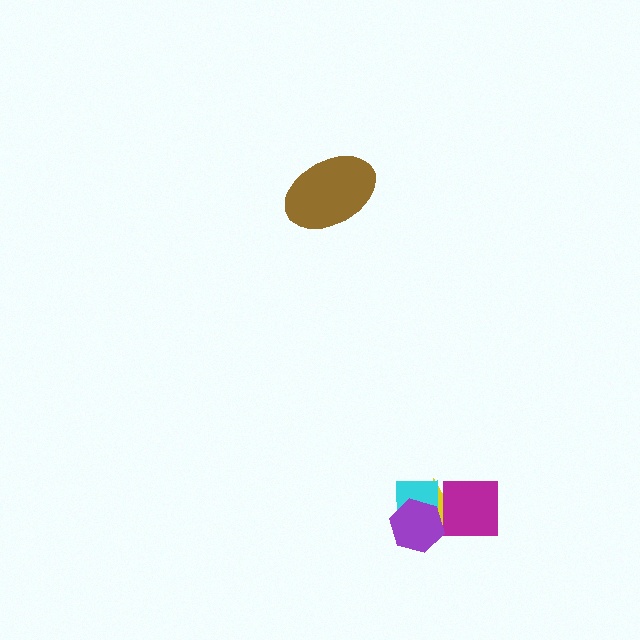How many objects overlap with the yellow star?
3 objects overlap with the yellow star.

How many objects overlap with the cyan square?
2 objects overlap with the cyan square.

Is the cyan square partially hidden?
Yes, it is partially covered by another shape.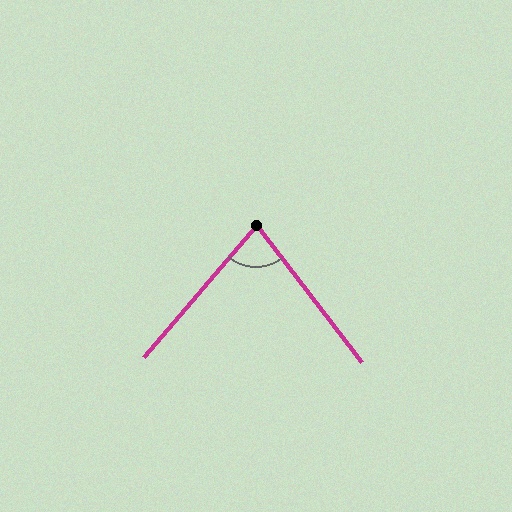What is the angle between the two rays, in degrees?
Approximately 78 degrees.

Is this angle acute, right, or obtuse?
It is acute.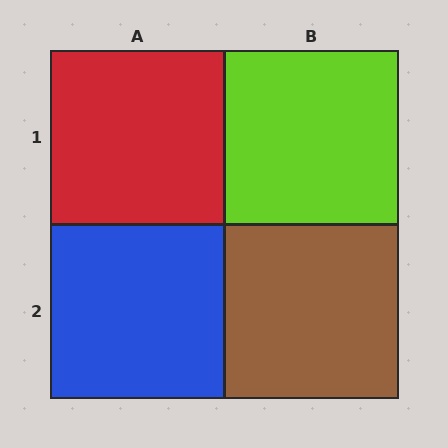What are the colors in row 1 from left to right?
Red, lime.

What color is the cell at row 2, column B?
Brown.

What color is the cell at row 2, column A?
Blue.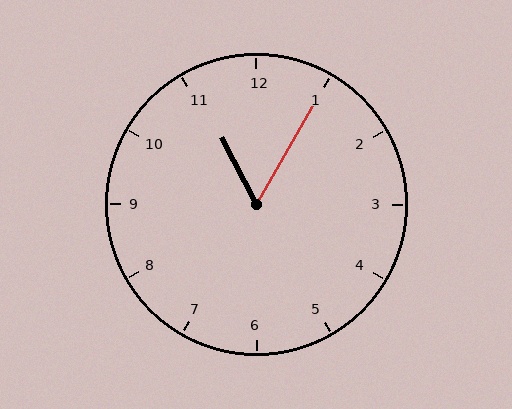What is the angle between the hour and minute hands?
Approximately 58 degrees.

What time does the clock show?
11:05.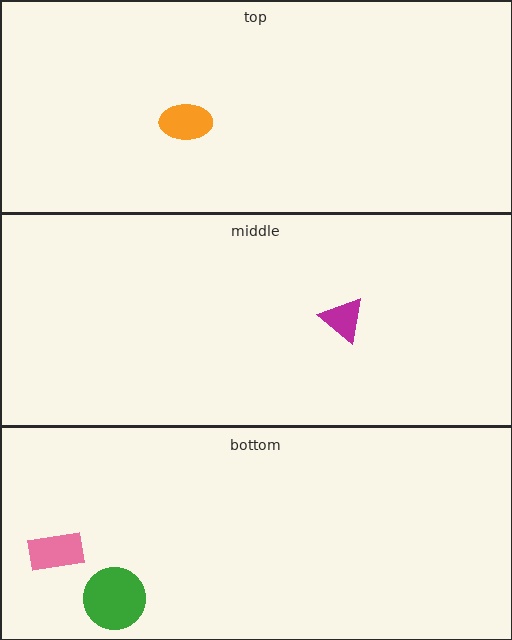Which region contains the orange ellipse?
The top region.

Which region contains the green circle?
The bottom region.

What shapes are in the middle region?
The magenta triangle.